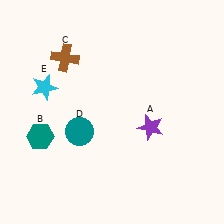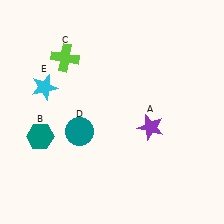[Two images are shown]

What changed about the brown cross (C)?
In Image 1, C is brown. In Image 2, it changed to lime.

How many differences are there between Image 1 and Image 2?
There is 1 difference between the two images.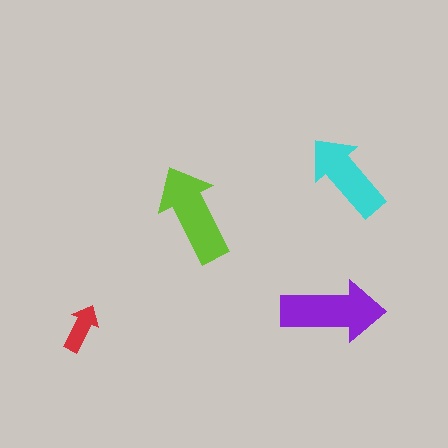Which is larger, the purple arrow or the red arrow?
The purple one.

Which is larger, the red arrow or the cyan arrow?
The cyan one.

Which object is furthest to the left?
The red arrow is leftmost.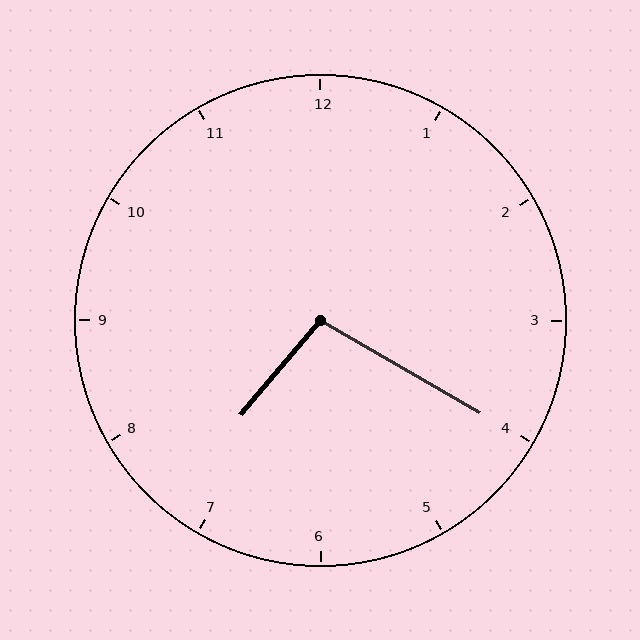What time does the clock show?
7:20.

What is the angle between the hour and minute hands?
Approximately 100 degrees.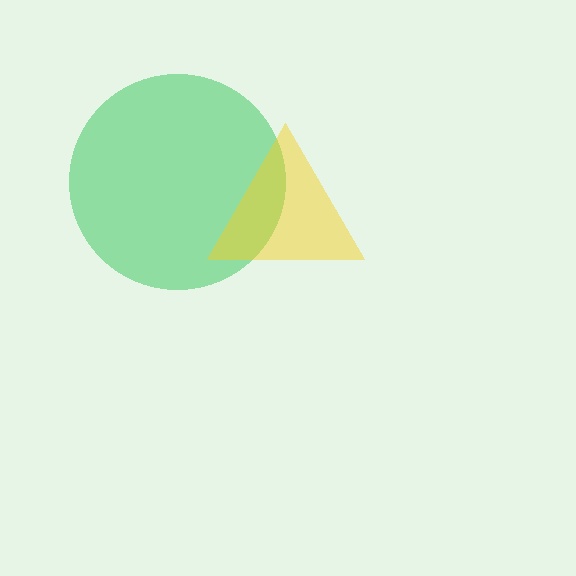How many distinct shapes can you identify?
There are 2 distinct shapes: a green circle, a yellow triangle.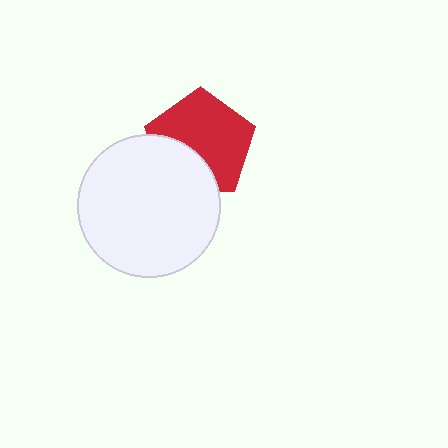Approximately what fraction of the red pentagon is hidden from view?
Roughly 32% of the red pentagon is hidden behind the white circle.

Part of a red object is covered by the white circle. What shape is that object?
It is a pentagon.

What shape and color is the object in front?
The object in front is a white circle.